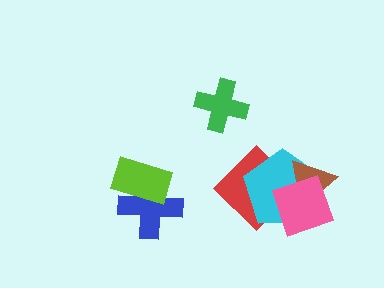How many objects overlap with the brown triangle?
3 objects overlap with the brown triangle.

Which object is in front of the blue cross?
The lime rectangle is in front of the blue cross.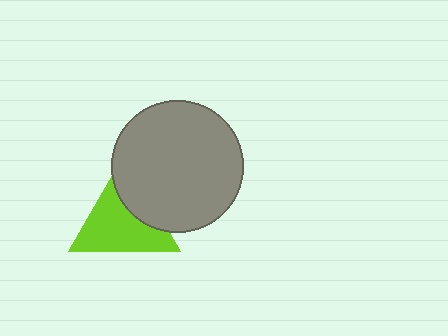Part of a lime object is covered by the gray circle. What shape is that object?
It is a triangle.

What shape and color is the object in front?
The object in front is a gray circle.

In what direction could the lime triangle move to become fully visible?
The lime triangle could move toward the lower-left. That would shift it out from behind the gray circle entirely.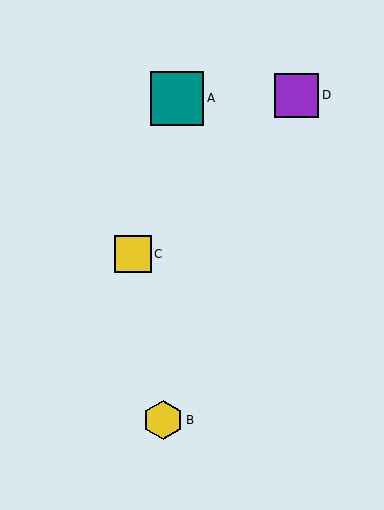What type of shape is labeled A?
Shape A is a teal square.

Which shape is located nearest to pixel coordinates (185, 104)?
The teal square (labeled A) at (177, 98) is nearest to that location.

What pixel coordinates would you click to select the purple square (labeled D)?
Click at (297, 96) to select the purple square D.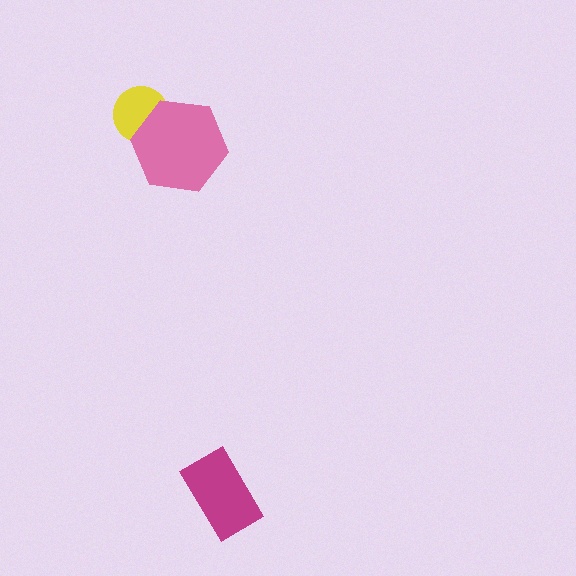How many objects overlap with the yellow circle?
1 object overlaps with the yellow circle.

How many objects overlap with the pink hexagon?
1 object overlaps with the pink hexagon.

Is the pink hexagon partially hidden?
No, no other shape covers it.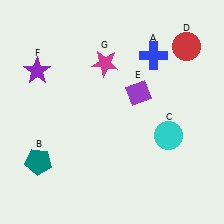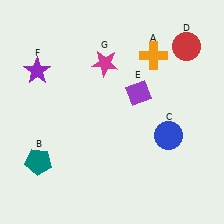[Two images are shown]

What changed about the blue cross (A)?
In Image 1, A is blue. In Image 2, it changed to orange.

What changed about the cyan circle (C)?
In Image 1, C is cyan. In Image 2, it changed to blue.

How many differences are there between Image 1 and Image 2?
There are 2 differences between the two images.